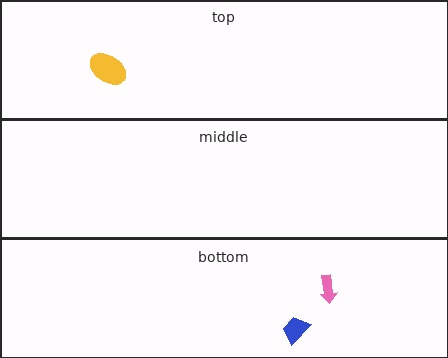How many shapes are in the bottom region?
2.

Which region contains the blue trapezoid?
The bottom region.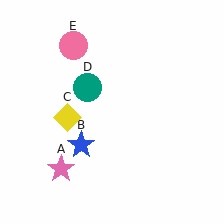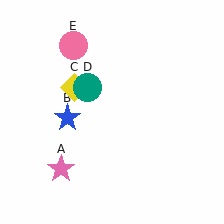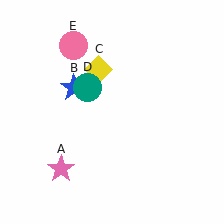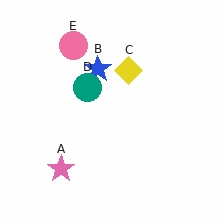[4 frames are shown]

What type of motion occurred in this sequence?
The blue star (object B), yellow diamond (object C) rotated clockwise around the center of the scene.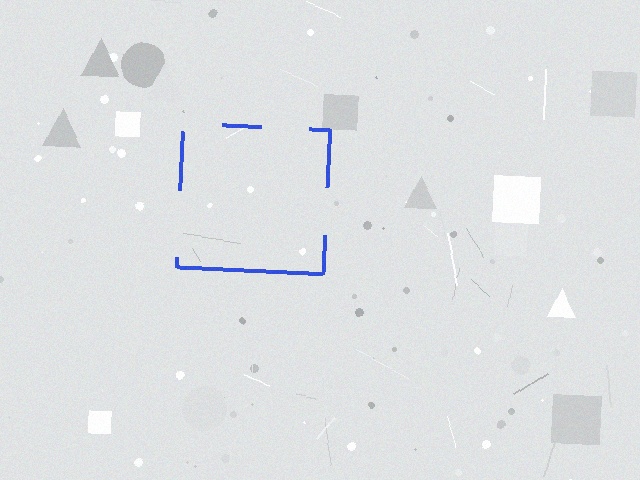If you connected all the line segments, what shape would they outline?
They would outline a square.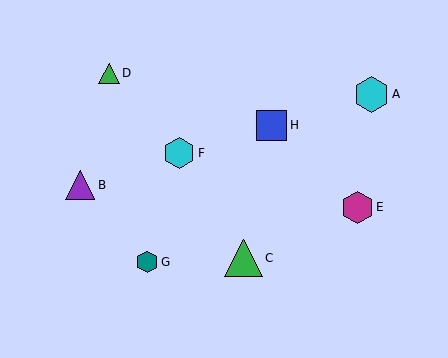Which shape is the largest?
The green triangle (labeled C) is the largest.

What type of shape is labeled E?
Shape E is a magenta hexagon.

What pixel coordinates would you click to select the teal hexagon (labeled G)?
Click at (147, 262) to select the teal hexagon G.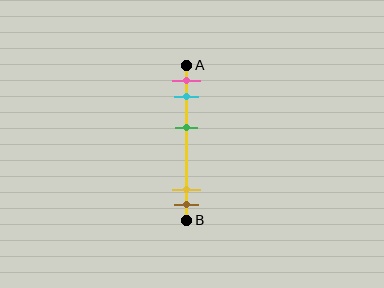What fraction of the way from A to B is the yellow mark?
The yellow mark is approximately 80% (0.8) of the way from A to B.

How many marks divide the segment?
There are 5 marks dividing the segment.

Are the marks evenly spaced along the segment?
No, the marks are not evenly spaced.